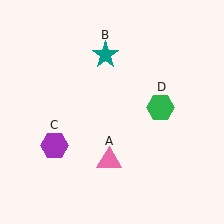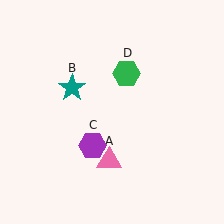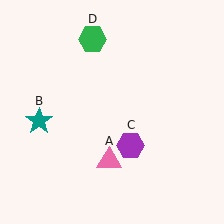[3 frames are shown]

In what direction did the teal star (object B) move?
The teal star (object B) moved down and to the left.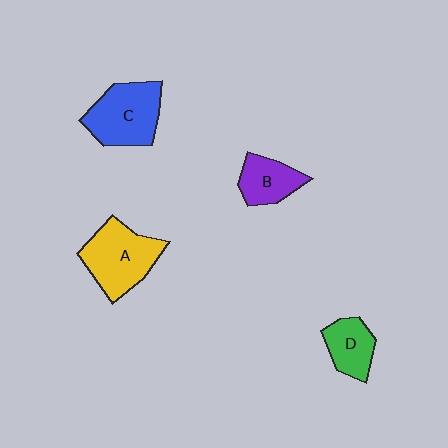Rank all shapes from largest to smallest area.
From largest to smallest: A (yellow), C (blue), B (purple), D (green).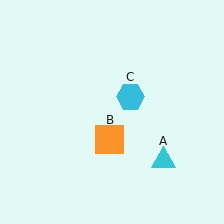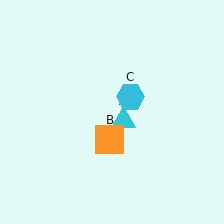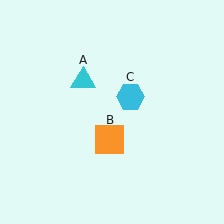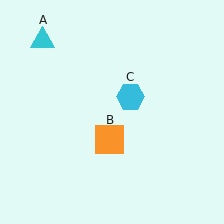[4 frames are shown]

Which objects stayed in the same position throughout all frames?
Orange square (object B) and cyan hexagon (object C) remained stationary.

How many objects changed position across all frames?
1 object changed position: cyan triangle (object A).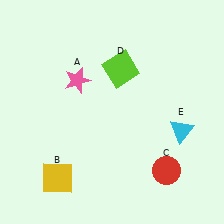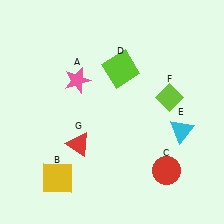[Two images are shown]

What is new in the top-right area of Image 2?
A lime diamond (F) was added in the top-right area of Image 2.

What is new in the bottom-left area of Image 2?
A red triangle (G) was added in the bottom-left area of Image 2.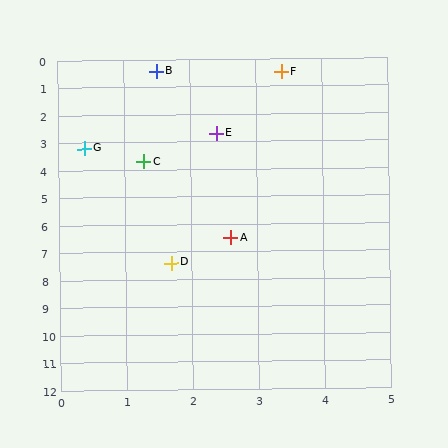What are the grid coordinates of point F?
Point F is at approximately (3.4, 0.5).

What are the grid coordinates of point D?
Point D is at approximately (1.7, 7.4).